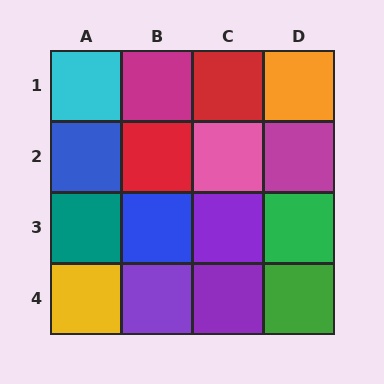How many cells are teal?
1 cell is teal.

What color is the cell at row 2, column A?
Blue.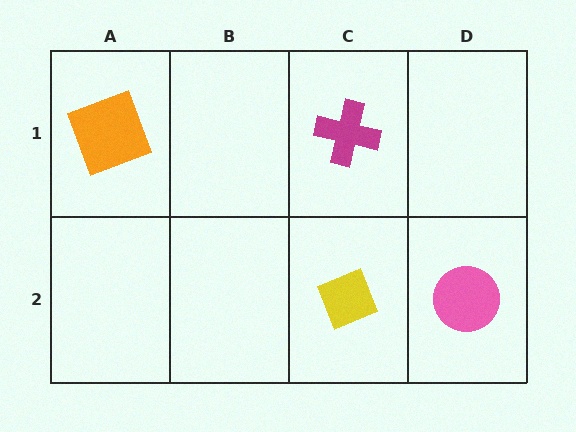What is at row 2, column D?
A pink circle.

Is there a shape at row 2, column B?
No, that cell is empty.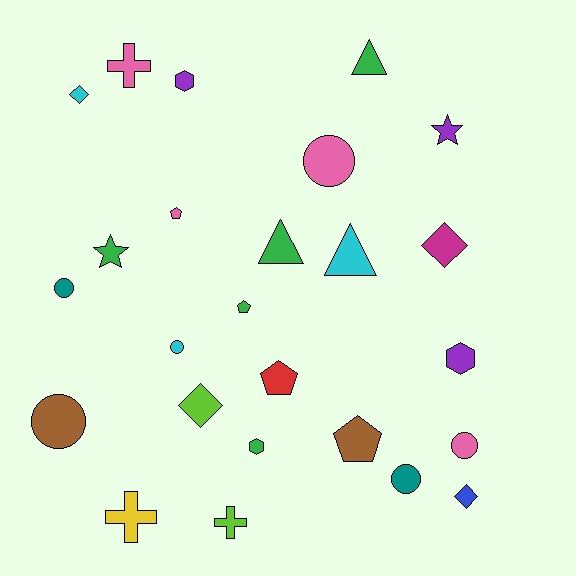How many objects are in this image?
There are 25 objects.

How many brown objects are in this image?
There are 2 brown objects.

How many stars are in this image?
There are 2 stars.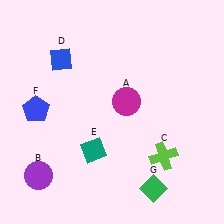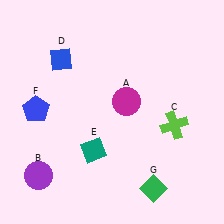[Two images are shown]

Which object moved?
The lime cross (C) moved up.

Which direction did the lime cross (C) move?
The lime cross (C) moved up.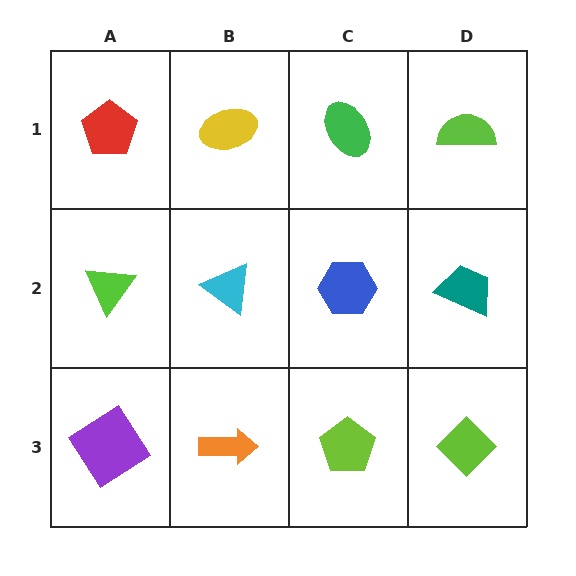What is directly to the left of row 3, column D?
A lime pentagon.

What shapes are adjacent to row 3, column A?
A lime triangle (row 2, column A), an orange arrow (row 3, column B).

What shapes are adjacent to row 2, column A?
A red pentagon (row 1, column A), a purple diamond (row 3, column A), a cyan triangle (row 2, column B).